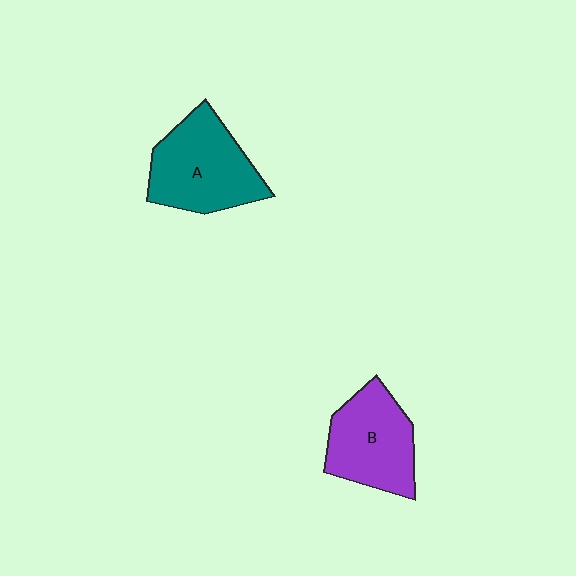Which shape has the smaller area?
Shape B (purple).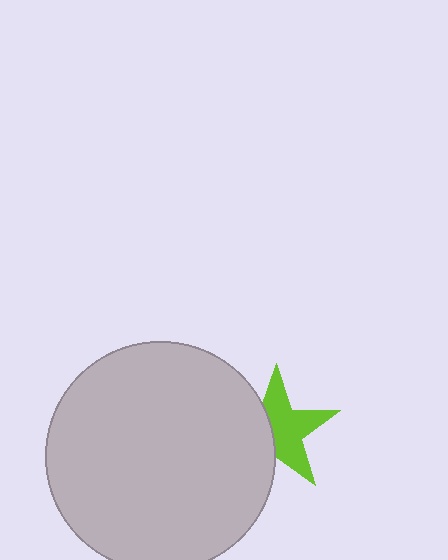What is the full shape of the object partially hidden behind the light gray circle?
The partially hidden object is a lime star.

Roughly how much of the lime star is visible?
About half of it is visible (roughly 59%).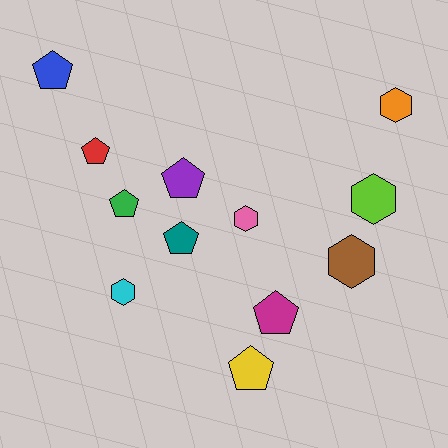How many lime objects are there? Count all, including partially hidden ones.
There is 1 lime object.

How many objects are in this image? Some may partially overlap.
There are 12 objects.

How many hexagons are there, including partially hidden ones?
There are 5 hexagons.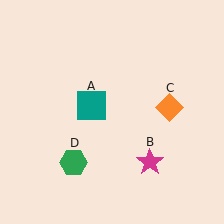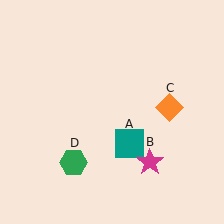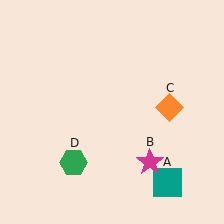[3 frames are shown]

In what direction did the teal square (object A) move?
The teal square (object A) moved down and to the right.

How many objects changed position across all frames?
1 object changed position: teal square (object A).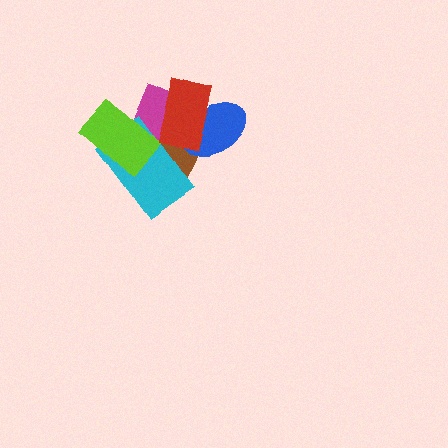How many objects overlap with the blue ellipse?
3 objects overlap with the blue ellipse.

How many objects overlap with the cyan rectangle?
4 objects overlap with the cyan rectangle.